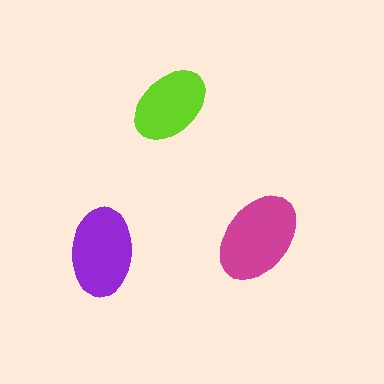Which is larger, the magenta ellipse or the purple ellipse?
The magenta one.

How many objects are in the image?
There are 3 objects in the image.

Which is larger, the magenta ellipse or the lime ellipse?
The magenta one.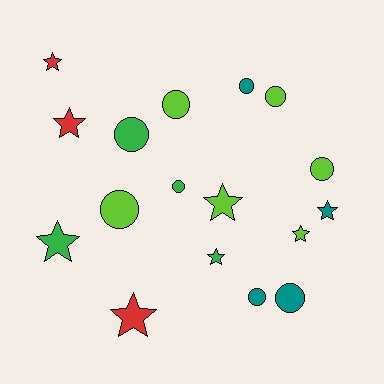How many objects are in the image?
There are 17 objects.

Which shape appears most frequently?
Circle, with 9 objects.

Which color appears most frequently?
Lime, with 6 objects.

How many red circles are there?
There are no red circles.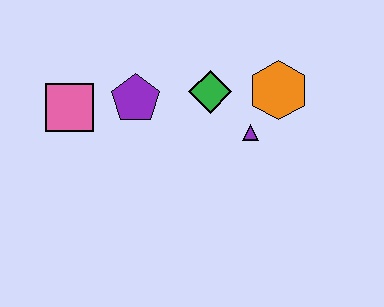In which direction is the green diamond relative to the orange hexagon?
The green diamond is to the left of the orange hexagon.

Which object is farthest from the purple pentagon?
The orange hexagon is farthest from the purple pentagon.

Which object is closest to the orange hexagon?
The purple triangle is closest to the orange hexagon.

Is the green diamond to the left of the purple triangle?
Yes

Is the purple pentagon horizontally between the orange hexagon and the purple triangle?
No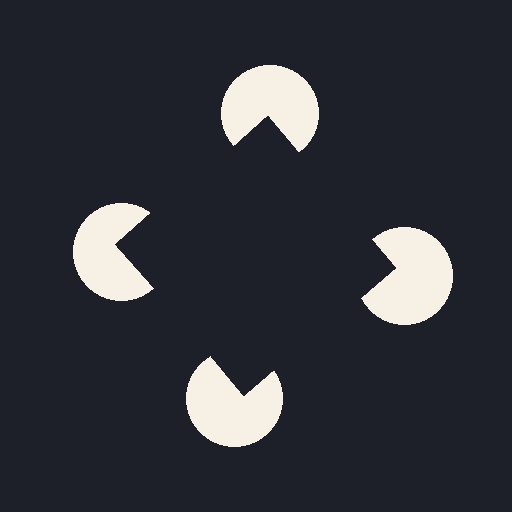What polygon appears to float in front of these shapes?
An illusory square — its edges are inferred from the aligned wedge cuts in the pac-man discs, not physically drawn.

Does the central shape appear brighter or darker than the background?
It typically appears slightly darker than the background, even though no actual brightness change is drawn.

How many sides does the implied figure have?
4 sides.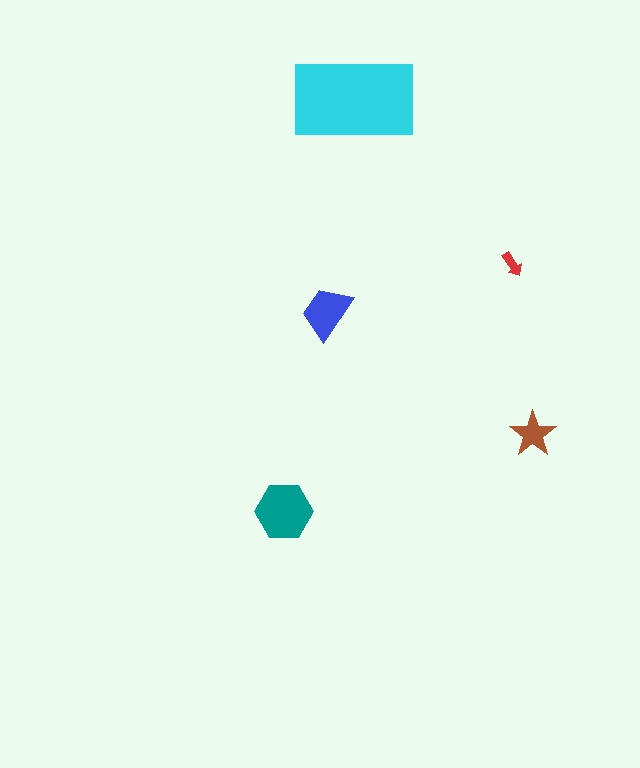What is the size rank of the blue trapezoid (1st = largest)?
3rd.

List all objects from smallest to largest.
The red arrow, the brown star, the blue trapezoid, the teal hexagon, the cyan rectangle.